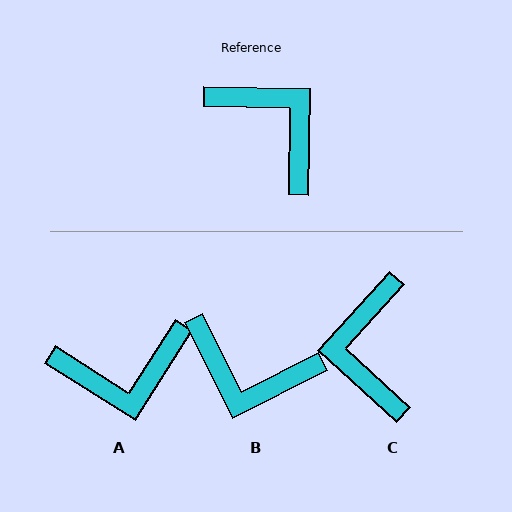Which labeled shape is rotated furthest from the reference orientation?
B, about 152 degrees away.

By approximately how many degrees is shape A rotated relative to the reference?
Approximately 121 degrees clockwise.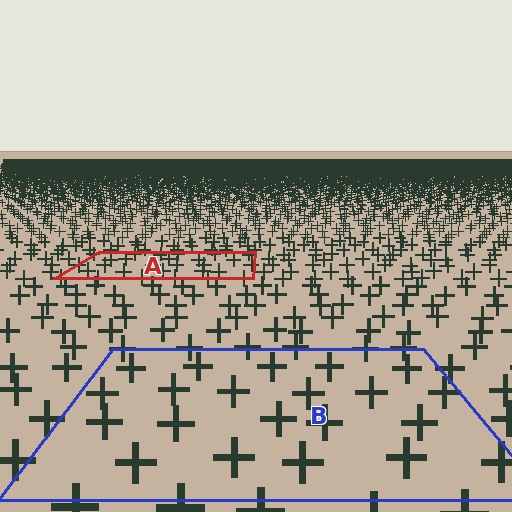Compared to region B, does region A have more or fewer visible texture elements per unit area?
Region A has more texture elements per unit area — they are packed more densely because it is farther away.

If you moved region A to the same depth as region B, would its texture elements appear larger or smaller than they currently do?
They would appear larger. At a closer depth, the same texture elements are projected at a bigger on-screen size.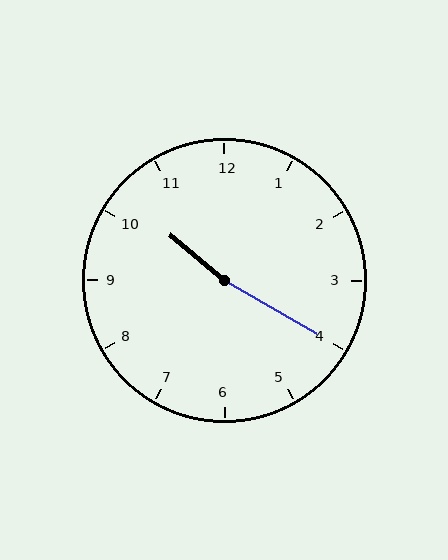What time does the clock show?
10:20.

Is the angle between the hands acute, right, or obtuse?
It is obtuse.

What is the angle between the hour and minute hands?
Approximately 170 degrees.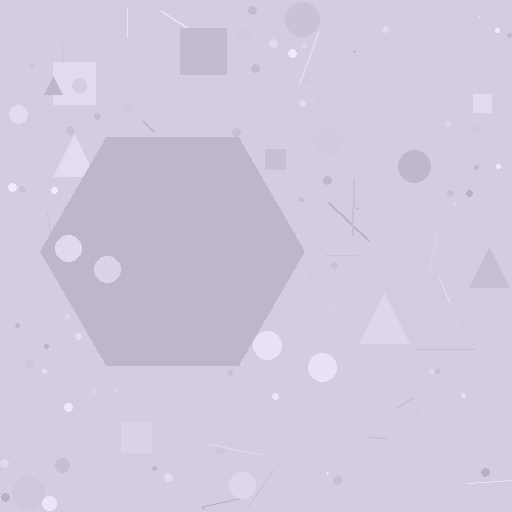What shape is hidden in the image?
A hexagon is hidden in the image.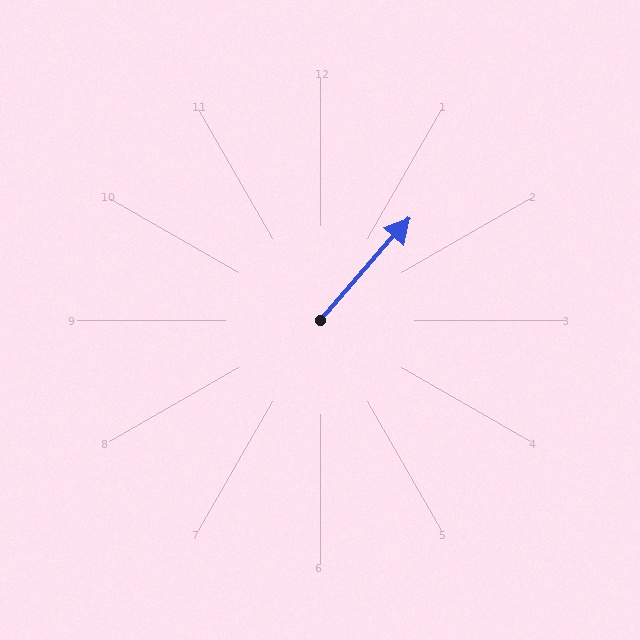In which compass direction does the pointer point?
Northeast.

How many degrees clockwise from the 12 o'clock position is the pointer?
Approximately 41 degrees.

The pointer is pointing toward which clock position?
Roughly 1 o'clock.